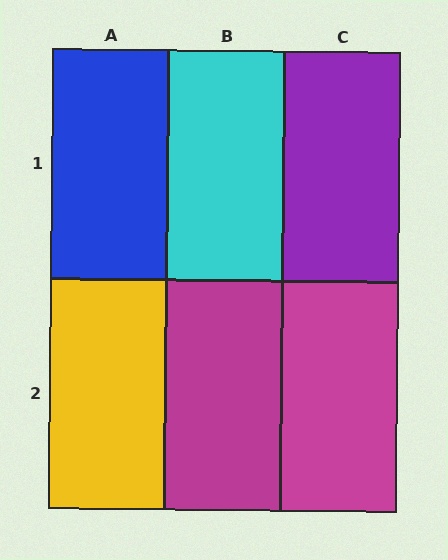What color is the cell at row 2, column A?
Yellow.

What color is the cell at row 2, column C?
Magenta.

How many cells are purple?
1 cell is purple.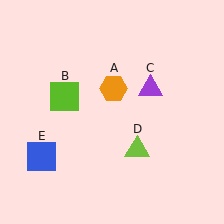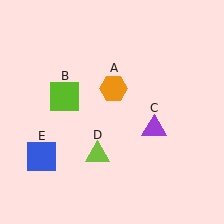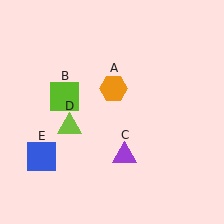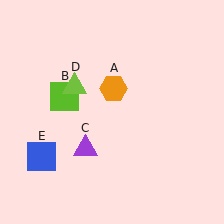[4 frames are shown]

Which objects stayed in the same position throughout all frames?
Orange hexagon (object A) and lime square (object B) and blue square (object E) remained stationary.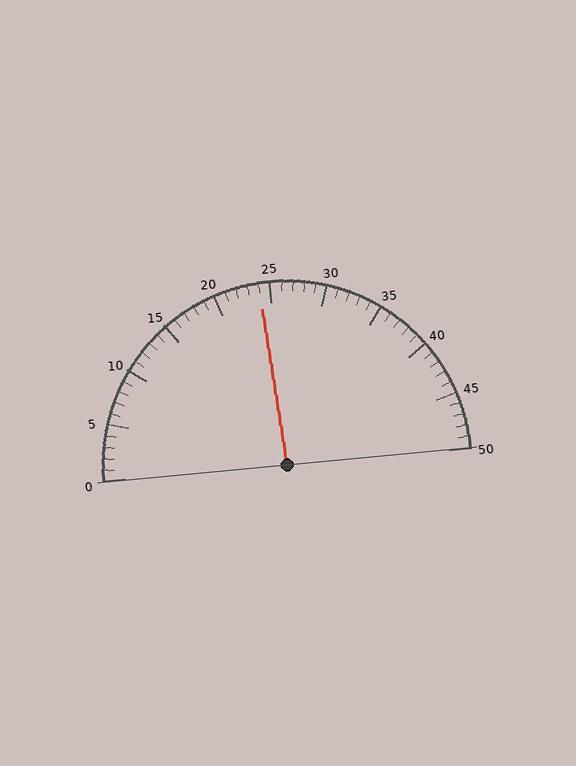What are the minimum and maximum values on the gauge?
The gauge ranges from 0 to 50.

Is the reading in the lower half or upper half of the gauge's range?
The reading is in the lower half of the range (0 to 50).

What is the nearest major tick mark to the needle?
The nearest major tick mark is 25.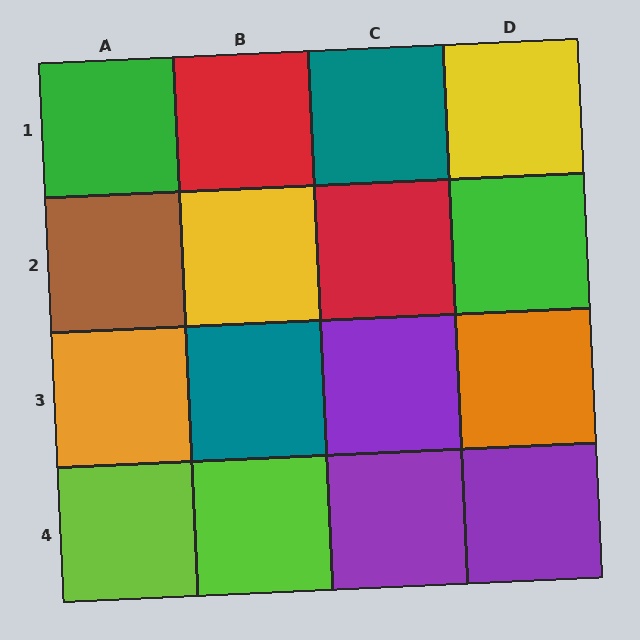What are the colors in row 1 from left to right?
Green, red, teal, yellow.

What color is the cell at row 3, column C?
Purple.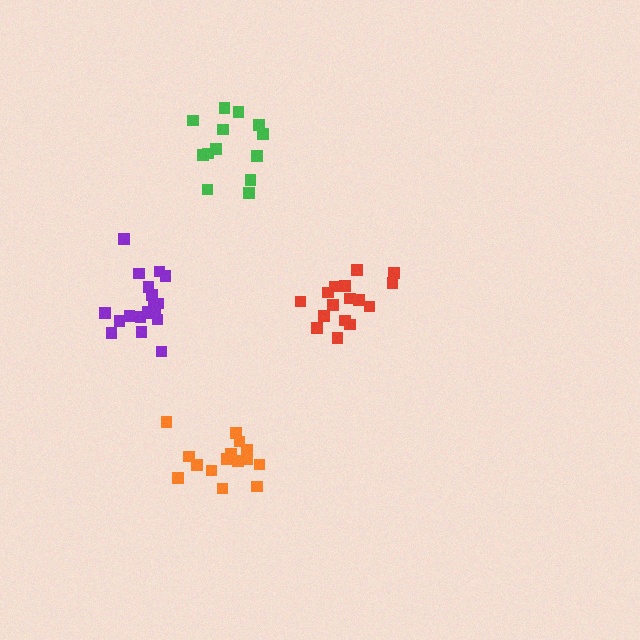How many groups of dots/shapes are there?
There are 4 groups.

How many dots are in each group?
Group 1: 16 dots, Group 2: 19 dots, Group 3: 15 dots, Group 4: 13 dots (63 total).